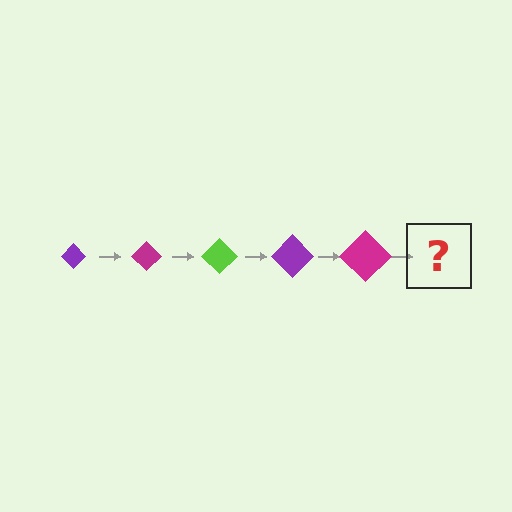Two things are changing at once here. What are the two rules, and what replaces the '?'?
The two rules are that the diamond grows larger each step and the color cycles through purple, magenta, and lime. The '?' should be a lime diamond, larger than the previous one.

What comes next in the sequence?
The next element should be a lime diamond, larger than the previous one.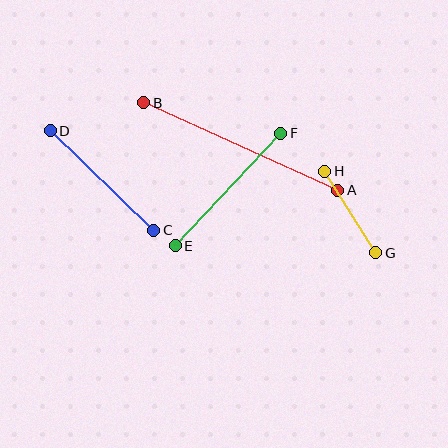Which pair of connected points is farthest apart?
Points A and B are farthest apart.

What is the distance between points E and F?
The distance is approximately 155 pixels.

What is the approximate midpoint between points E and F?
The midpoint is at approximately (228, 190) pixels.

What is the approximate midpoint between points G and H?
The midpoint is at approximately (350, 212) pixels.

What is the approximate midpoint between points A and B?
The midpoint is at approximately (241, 147) pixels.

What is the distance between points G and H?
The distance is approximately 96 pixels.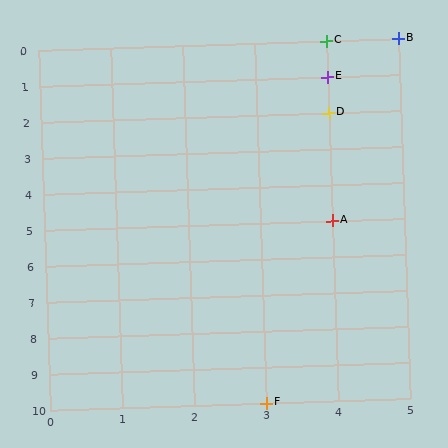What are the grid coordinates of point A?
Point A is at grid coordinates (4, 5).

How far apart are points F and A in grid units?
Points F and A are 1 column and 5 rows apart (about 5.1 grid units diagonally).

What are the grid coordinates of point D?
Point D is at grid coordinates (4, 2).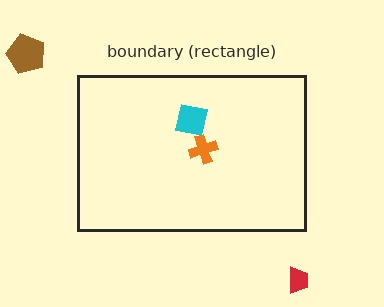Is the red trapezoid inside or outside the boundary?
Outside.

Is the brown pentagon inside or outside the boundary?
Outside.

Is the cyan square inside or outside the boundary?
Inside.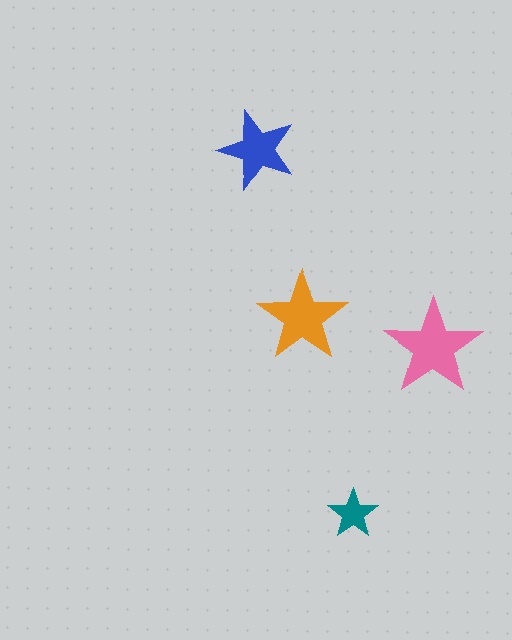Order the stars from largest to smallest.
the pink one, the orange one, the blue one, the teal one.